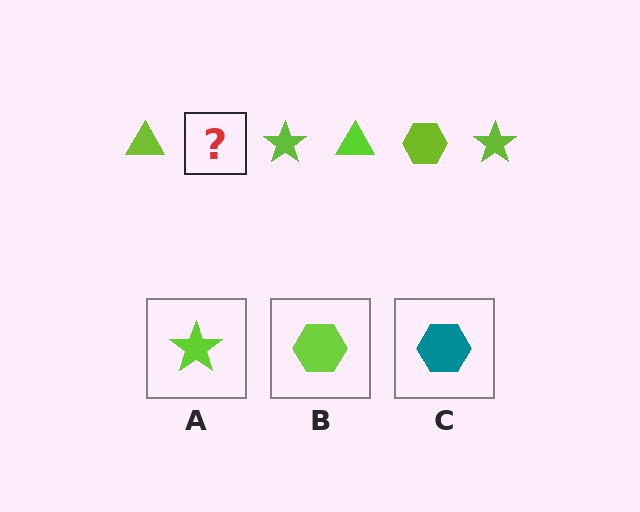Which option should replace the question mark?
Option B.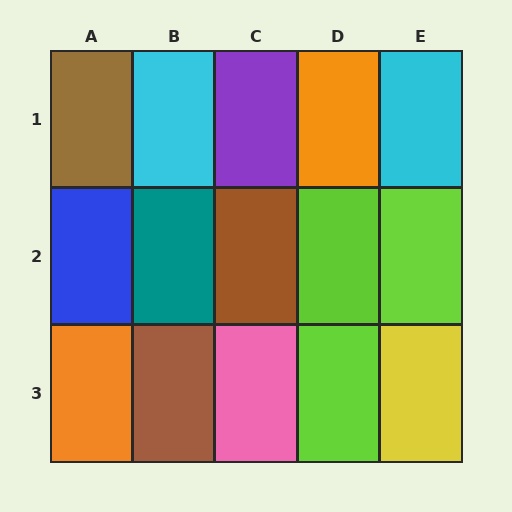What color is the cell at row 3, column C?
Pink.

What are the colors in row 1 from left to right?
Brown, cyan, purple, orange, cyan.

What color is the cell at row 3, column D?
Lime.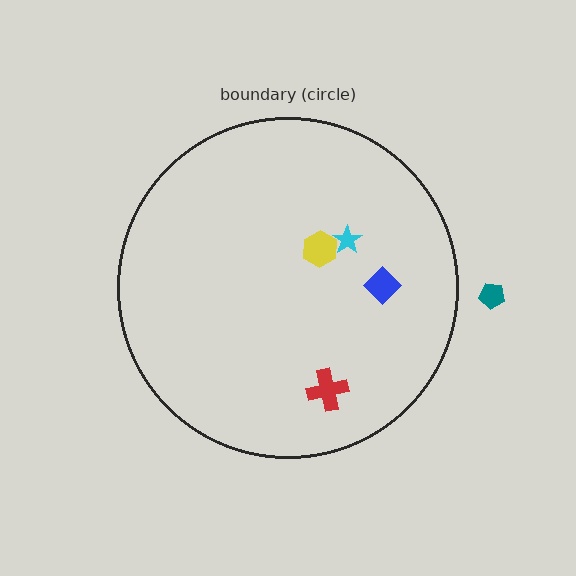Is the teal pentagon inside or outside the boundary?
Outside.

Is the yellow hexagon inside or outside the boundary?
Inside.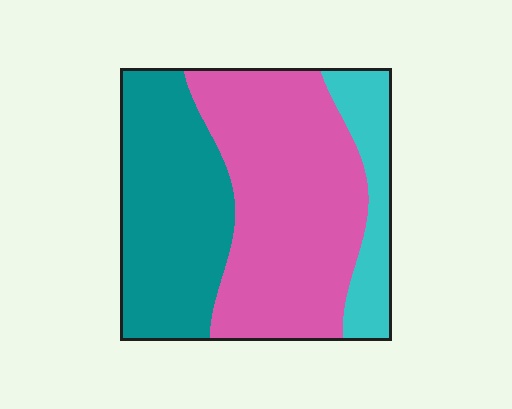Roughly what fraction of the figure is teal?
Teal covers 36% of the figure.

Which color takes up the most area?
Pink, at roughly 50%.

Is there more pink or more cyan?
Pink.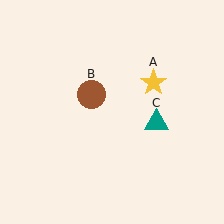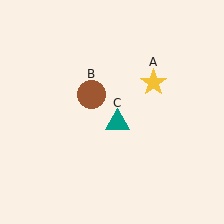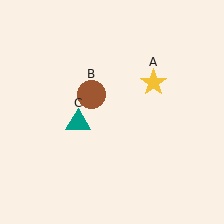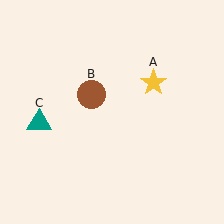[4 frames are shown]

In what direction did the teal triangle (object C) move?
The teal triangle (object C) moved left.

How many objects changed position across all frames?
1 object changed position: teal triangle (object C).